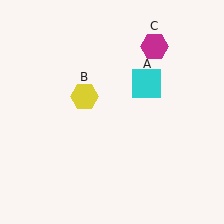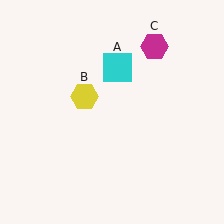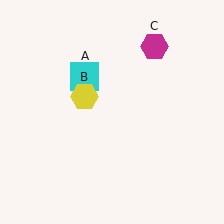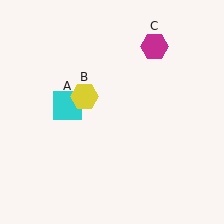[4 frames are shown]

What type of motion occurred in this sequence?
The cyan square (object A) rotated counterclockwise around the center of the scene.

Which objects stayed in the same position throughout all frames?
Yellow hexagon (object B) and magenta hexagon (object C) remained stationary.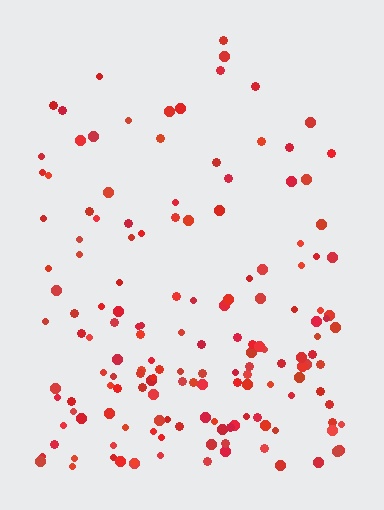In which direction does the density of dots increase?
From top to bottom, with the bottom side densest.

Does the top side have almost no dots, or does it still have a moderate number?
Still a moderate number, just noticeably fewer than the bottom.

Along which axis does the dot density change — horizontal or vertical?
Vertical.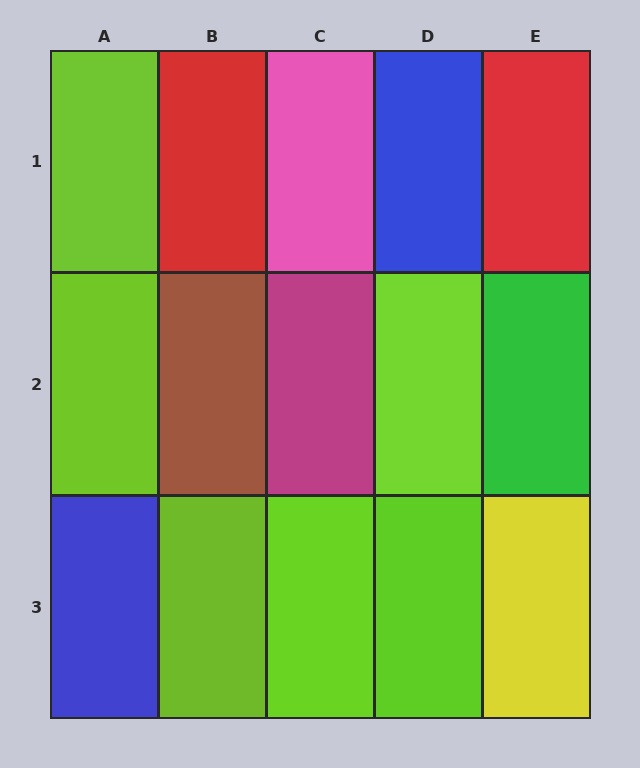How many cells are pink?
1 cell is pink.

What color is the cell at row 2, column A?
Lime.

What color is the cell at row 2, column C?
Magenta.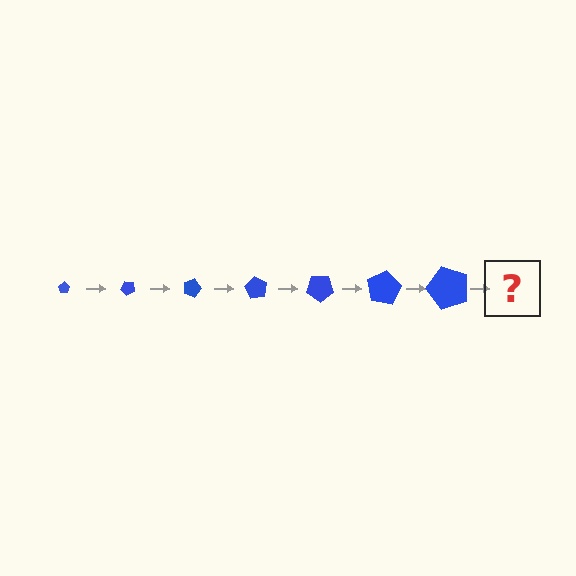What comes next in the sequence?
The next element should be a pentagon, larger than the previous one and rotated 315 degrees from the start.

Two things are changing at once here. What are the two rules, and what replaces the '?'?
The two rules are that the pentagon grows larger each step and it rotates 45 degrees each step. The '?' should be a pentagon, larger than the previous one and rotated 315 degrees from the start.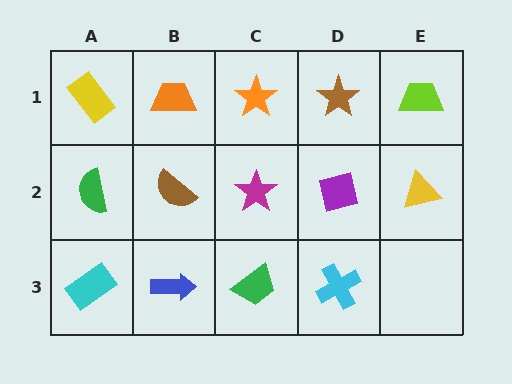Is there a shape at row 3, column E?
No, that cell is empty.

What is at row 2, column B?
A brown semicircle.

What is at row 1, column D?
A brown star.